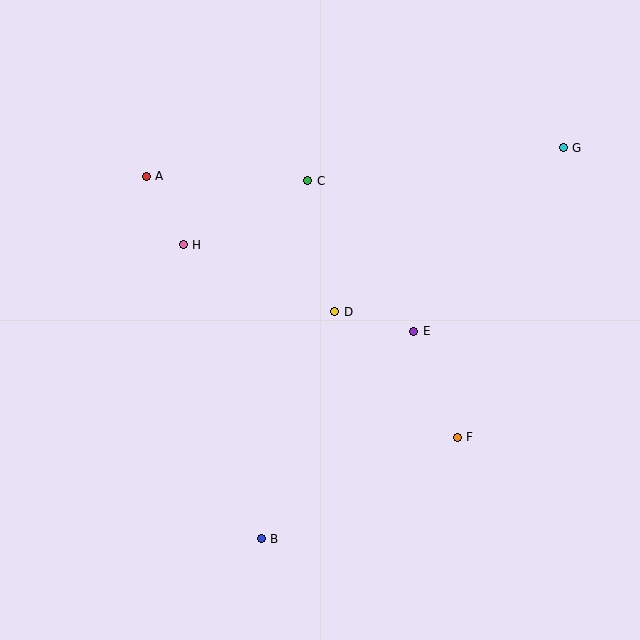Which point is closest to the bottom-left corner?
Point B is closest to the bottom-left corner.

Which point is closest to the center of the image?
Point D at (335, 312) is closest to the center.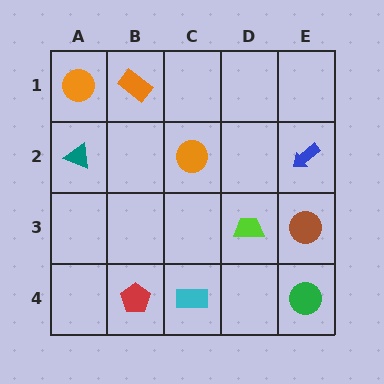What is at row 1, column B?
An orange rectangle.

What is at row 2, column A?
A teal triangle.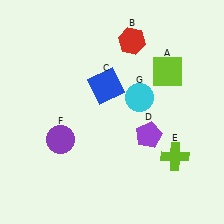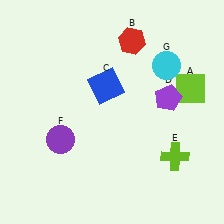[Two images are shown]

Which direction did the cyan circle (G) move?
The cyan circle (G) moved up.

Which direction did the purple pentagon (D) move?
The purple pentagon (D) moved up.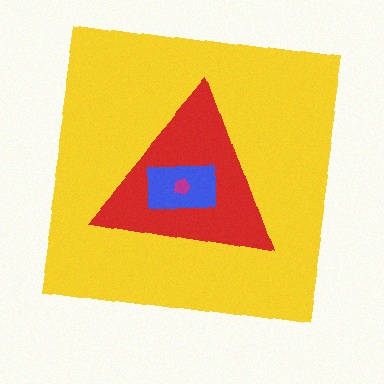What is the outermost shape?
The yellow square.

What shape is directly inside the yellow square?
The red triangle.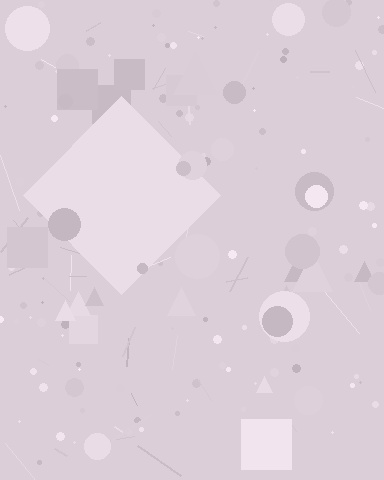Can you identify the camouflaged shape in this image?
The camouflaged shape is a diamond.